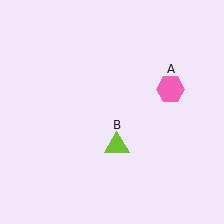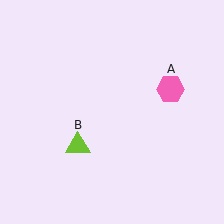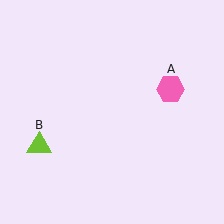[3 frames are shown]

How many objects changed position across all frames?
1 object changed position: lime triangle (object B).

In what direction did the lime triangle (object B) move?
The lime triangle (object B) moved left.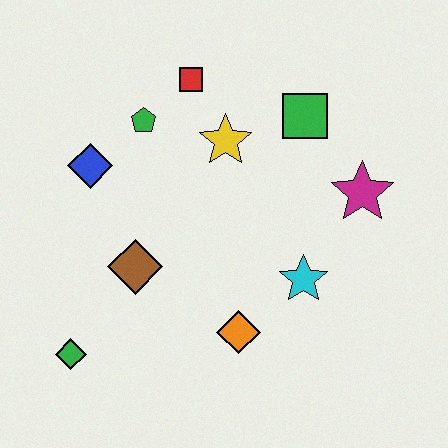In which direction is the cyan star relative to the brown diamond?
The cyan star is to the right of the brown diamond.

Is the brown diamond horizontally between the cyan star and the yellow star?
No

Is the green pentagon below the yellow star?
No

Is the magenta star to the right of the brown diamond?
Yes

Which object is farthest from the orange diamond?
The red square is farthest from the orange diamond.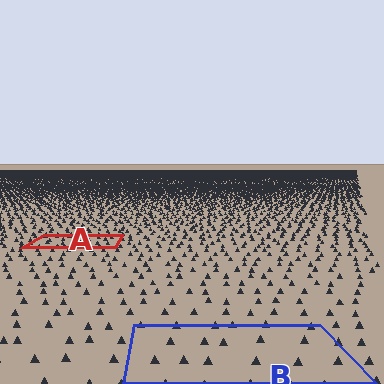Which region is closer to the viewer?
Region B is closer. The texture elements there are larger and more spread out.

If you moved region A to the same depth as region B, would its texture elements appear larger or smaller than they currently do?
They would appear larger. At a closer depth, the same texture elements are projected at a bigger on-screen size.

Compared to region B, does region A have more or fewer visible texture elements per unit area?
Region A has more texture elements per unit area — they are packed more densely because it is farther away.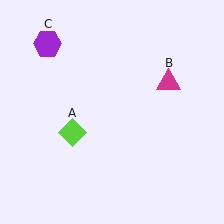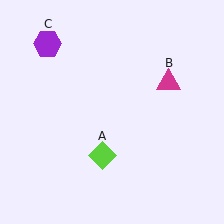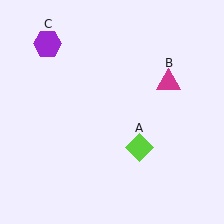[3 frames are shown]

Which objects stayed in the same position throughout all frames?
Magenta triangle (object B) and purple hexagon (object C) remained stationary.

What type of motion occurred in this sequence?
The lime diamond (object A) rotated counterclockwise around the center of the scene.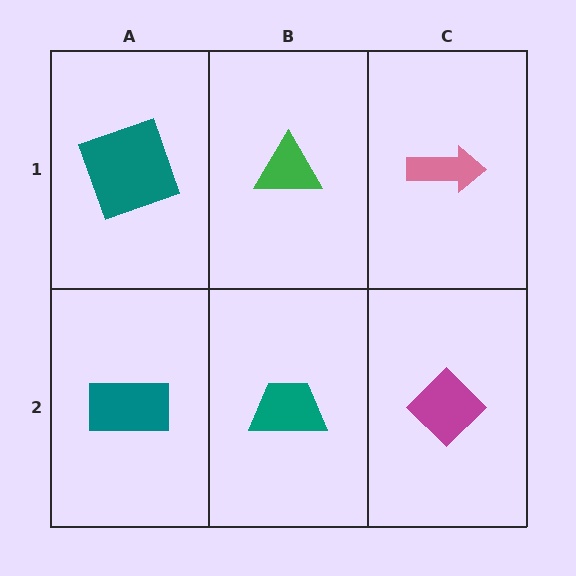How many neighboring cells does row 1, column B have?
3.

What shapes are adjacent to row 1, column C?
A magenta diamond (row 2, column C), a green triangle (row 1, column B).